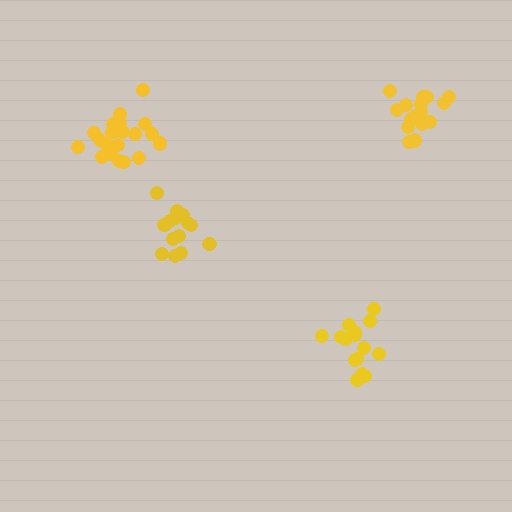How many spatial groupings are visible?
There are 4 spatial groupings.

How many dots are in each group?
Group 1: 16 dots, Group 2: 15 dots, Group 3: 21 dots, Group 4: 16 dots (68 total).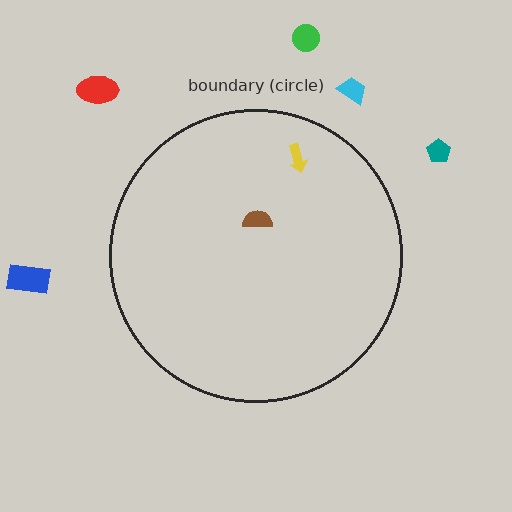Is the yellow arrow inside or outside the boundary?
Inside.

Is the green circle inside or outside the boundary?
Outside.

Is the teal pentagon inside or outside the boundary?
Outside.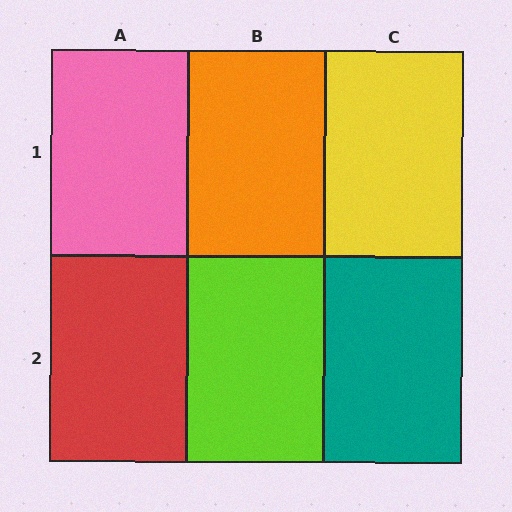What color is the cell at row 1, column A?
Pink.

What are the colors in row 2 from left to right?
Red, lime, teal.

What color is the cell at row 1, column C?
Yellow.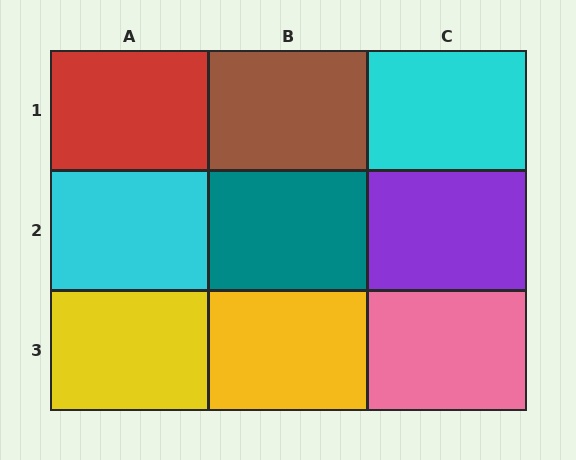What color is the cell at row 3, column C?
Pink.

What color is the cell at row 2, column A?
Cyan.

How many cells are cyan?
2 cells are cyan.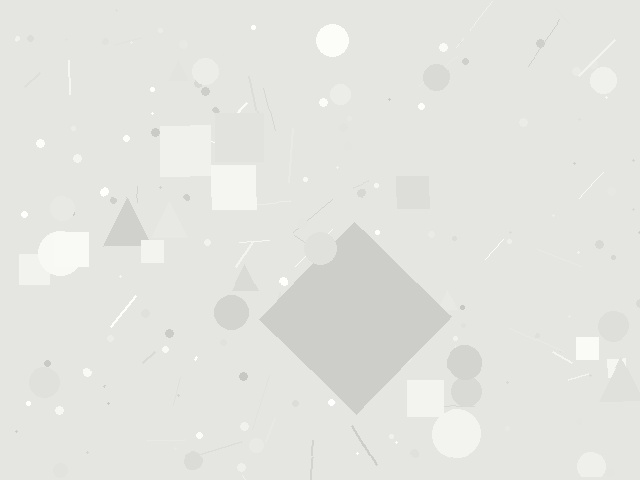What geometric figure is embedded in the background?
A diamond is embedded in the background.